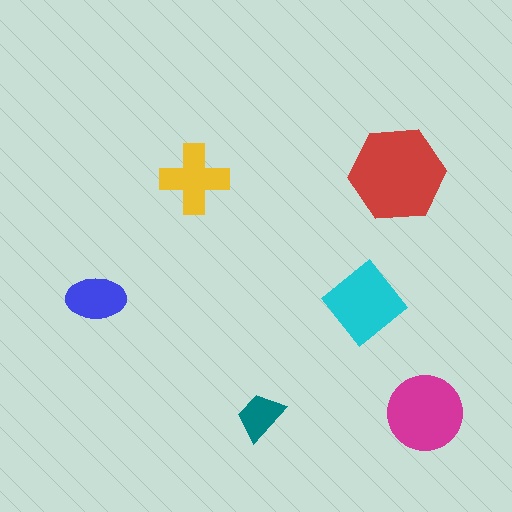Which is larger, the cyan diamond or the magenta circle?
The magenta circle.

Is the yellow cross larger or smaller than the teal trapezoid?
Larger.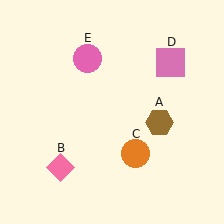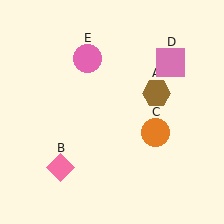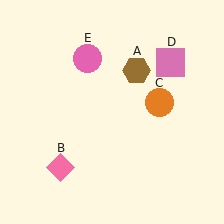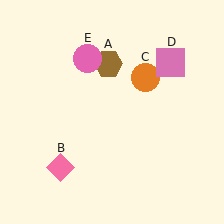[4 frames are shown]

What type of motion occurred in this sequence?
The brown hexagon (object A), orange circle (object C) rotated counterclockwise around the center of the scene.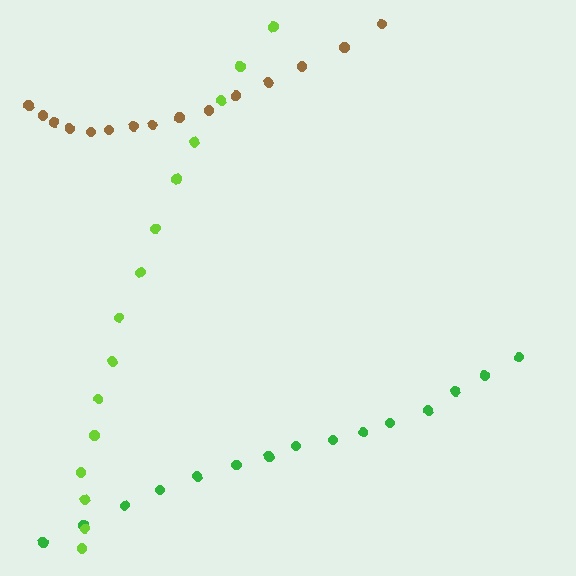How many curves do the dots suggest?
There are 3 distinct paths.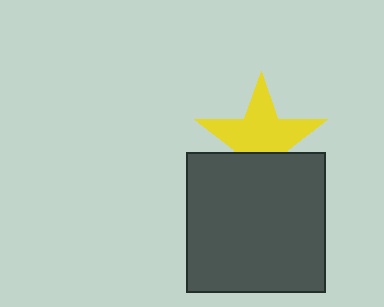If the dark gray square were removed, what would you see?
You would see the complete yellow star.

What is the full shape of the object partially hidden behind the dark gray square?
The partially hidden object is a yellow star.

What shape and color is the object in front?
The object in front is a dark gray square.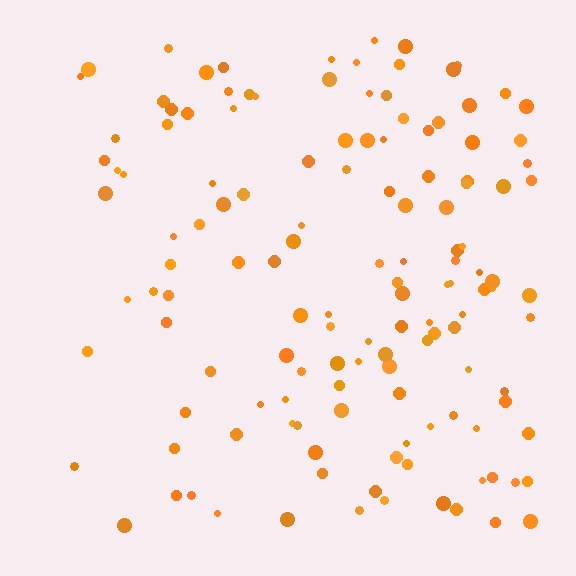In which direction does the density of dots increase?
From left to right, with the right side densest.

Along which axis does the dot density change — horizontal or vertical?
Horizontal.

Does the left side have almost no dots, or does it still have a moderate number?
Still a moderate number, just noticeably fewer than the right.